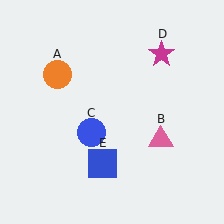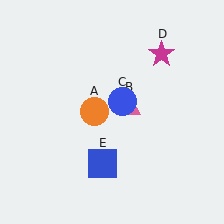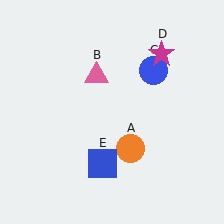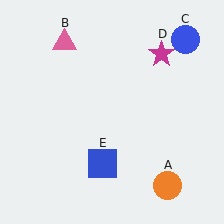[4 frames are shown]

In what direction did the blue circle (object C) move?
The blue circle (object C) moved up and to the right.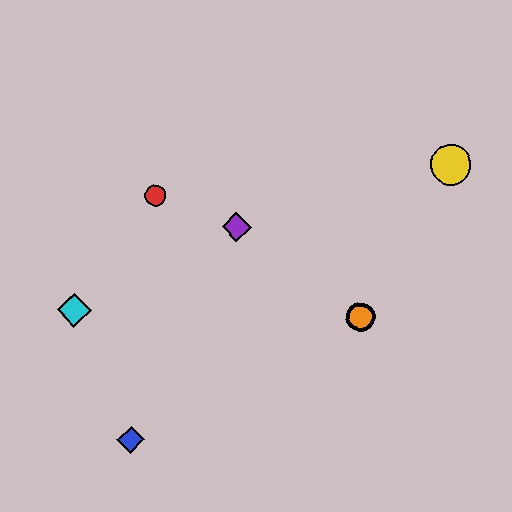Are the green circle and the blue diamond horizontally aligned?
No, the green circle is at y≈317 and the blue diamond is at y≈440.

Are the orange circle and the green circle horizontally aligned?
Yes, both are at y≈317.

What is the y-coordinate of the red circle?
The red circle is at y≈196.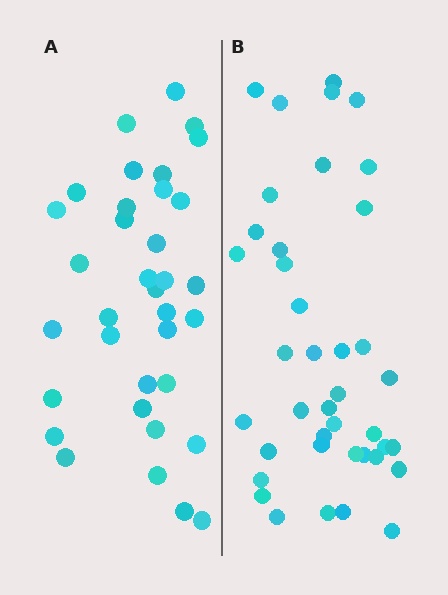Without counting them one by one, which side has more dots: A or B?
Region B (the right region) has more dots.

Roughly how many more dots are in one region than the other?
Region B has about 5 more dots than region A.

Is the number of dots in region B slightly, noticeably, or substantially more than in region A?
Region B has only slightly more — the two regions are fairly close. The ratio is roughly 1.1 to 1.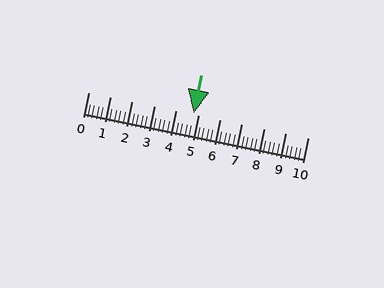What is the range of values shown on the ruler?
The ruler shows values from 0 to 10.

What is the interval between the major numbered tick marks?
The major tick marks are spaced 1 units apart.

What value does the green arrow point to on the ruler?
The green arrow points to approximately 4.8.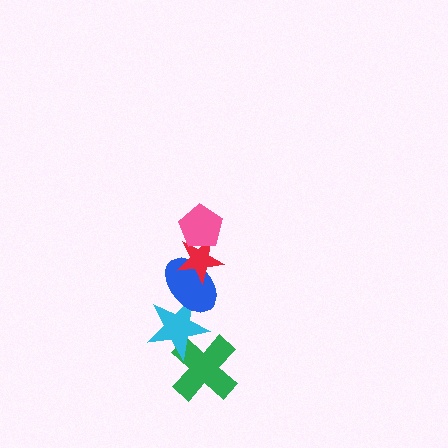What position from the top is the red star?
The red star is 2nd from the top.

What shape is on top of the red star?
The pink pentagon is on top of the red star.